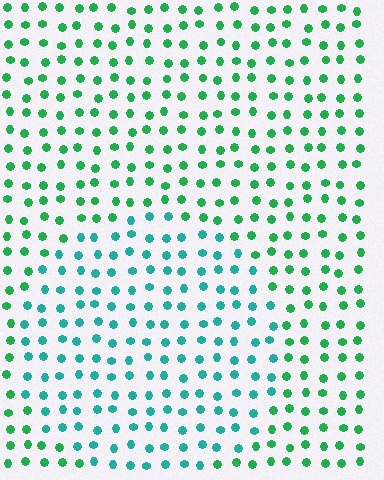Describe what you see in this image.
The image is filled with small green elements in a uniform arrangement. A circle-shaped region is visible where the elements are tinted to a slightly different hue, forming a subtle color boundary.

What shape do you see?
I see a circle.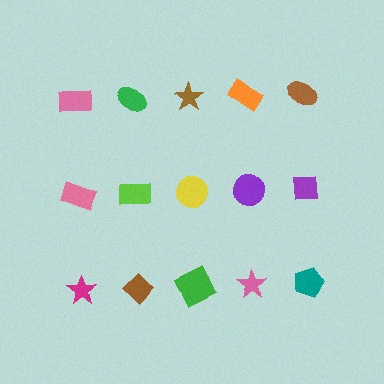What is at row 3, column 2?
A brown diamond.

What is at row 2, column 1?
A pink rectangle.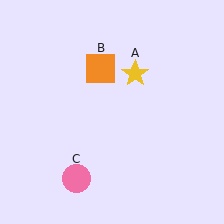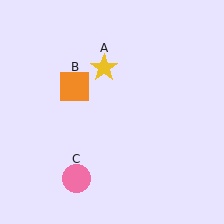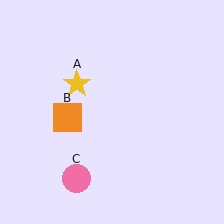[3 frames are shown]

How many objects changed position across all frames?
2 objects changed position: yellow star (object A), orange square (object B).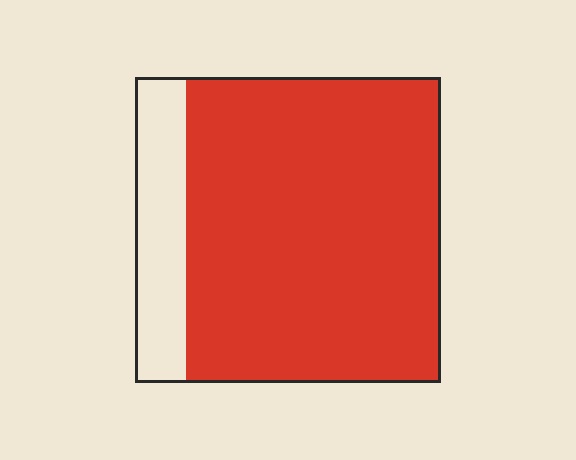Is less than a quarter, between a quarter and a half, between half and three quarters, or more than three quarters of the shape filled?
More than three quarters.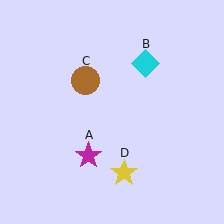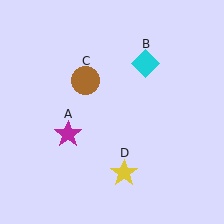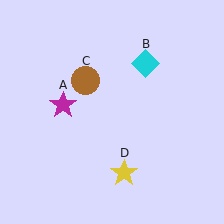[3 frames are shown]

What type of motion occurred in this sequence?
The magenta star (object A) rotated clockwise around the center of the scene.